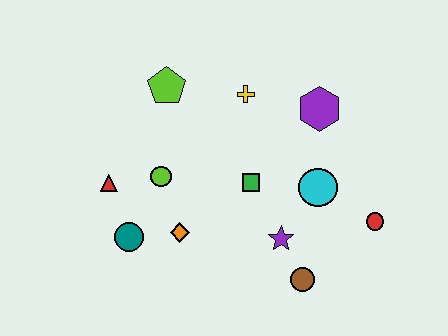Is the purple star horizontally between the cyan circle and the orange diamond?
Yes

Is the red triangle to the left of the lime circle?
Yes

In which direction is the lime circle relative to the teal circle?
The lime circle is above the teal circle.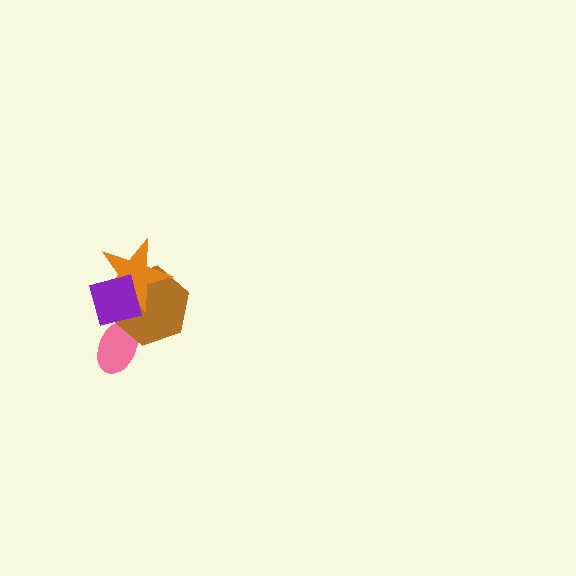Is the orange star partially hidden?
Yes, it is partially covered by another shape.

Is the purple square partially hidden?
No, no other shape covers it.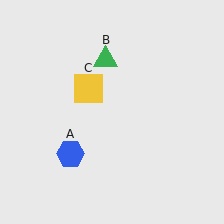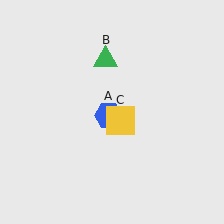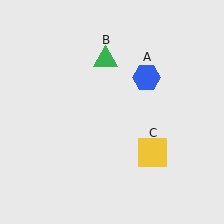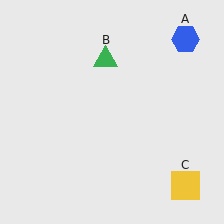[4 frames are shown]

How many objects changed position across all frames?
2 objects changed position: blue hexagon (object A), yellow square (object C).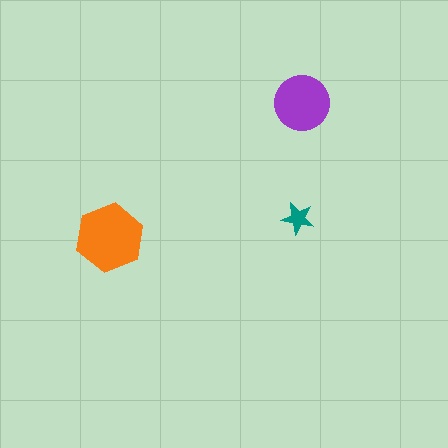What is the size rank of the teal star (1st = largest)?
3rd.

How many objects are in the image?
There are 3 objects in the image.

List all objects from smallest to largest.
The teal star, the purple circle, the orange hexagon.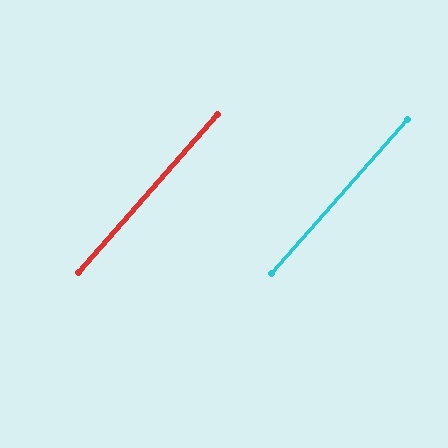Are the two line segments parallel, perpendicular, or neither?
Parallel — their directions differ by only 0.2°.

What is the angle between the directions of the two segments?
Approximately 0 degrees.